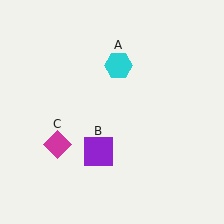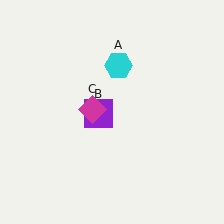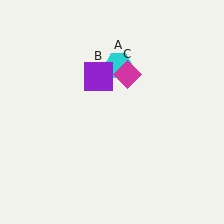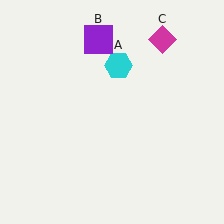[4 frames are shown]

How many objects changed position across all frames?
2 objects changed position: purple square (object B), magenta diamond (object C).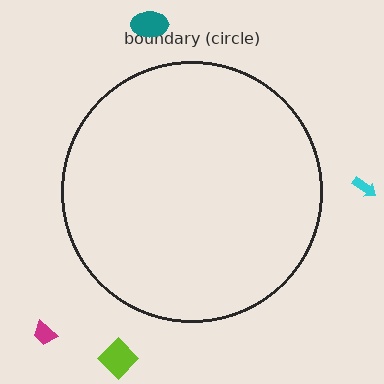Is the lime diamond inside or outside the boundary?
Outside.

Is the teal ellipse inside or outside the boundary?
Outside.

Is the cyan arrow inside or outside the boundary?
Outside.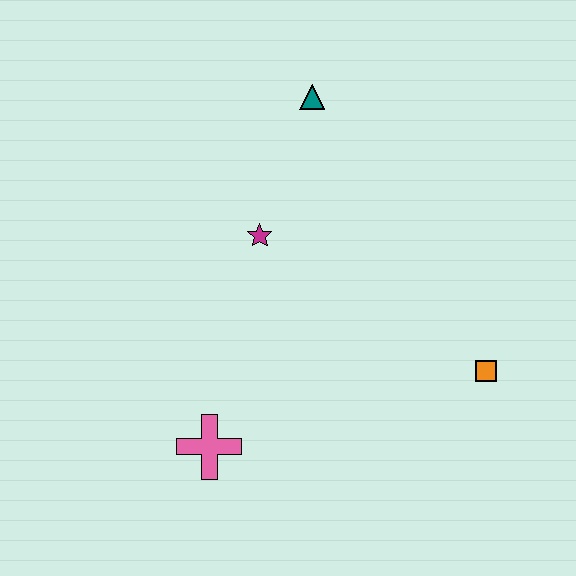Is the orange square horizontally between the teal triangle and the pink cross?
No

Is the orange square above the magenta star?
No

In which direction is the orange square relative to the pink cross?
The orange square is to the right of the pink cross.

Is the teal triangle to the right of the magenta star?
Yes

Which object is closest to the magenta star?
The teal triangle is closest to the magenta star.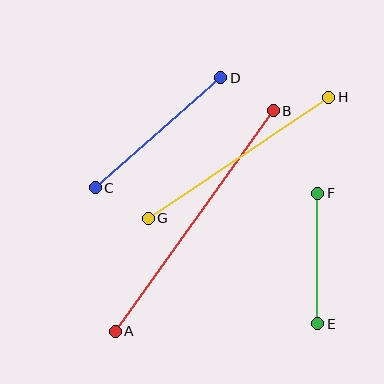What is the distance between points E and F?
The distance is approximately 131 pixels.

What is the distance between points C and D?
The distance is approximately 167 pixels.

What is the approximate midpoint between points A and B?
The midpoint is at approximately (194, 221) pixels.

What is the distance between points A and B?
The distance is approximately 271 pixels.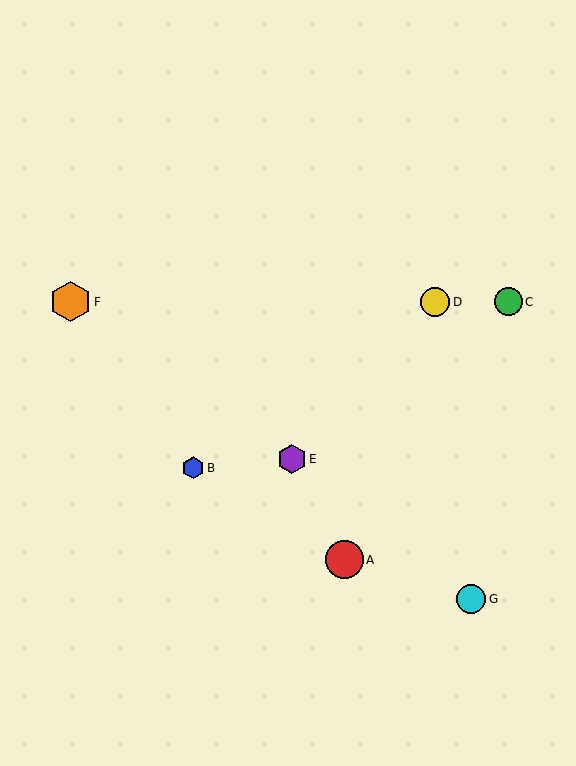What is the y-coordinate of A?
Object A is at y≈560.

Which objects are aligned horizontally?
Objects C, D, F are aligned horizontally.